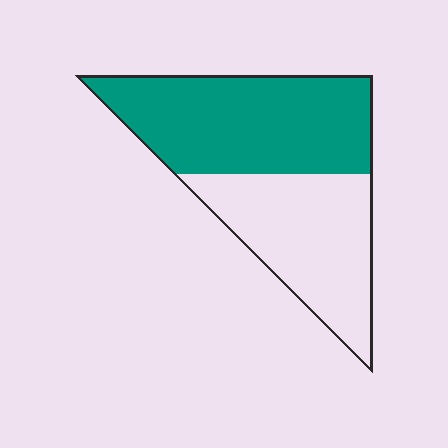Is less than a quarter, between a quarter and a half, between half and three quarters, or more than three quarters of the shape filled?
Between half and three quarters.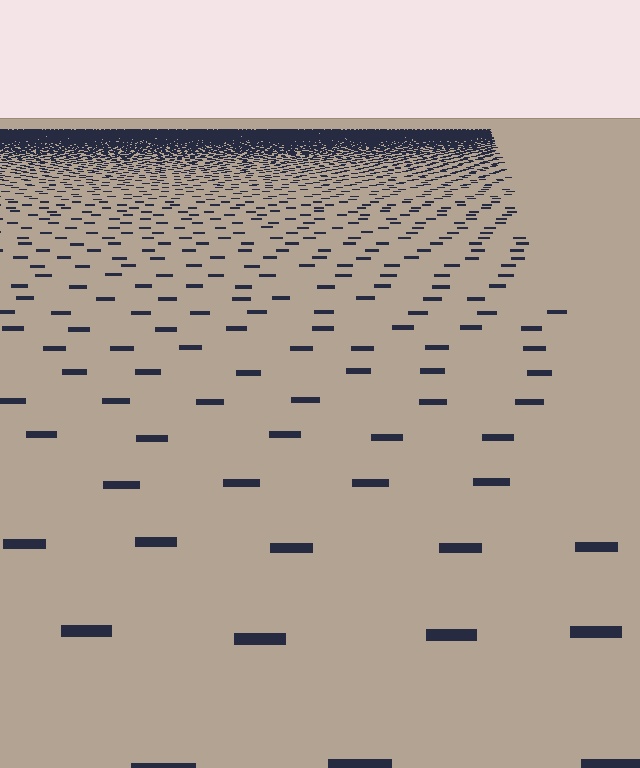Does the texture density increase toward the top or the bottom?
Density increases toward the top.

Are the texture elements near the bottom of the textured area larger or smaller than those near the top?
Larger. Near the bottom, elements are closer to the viewer and appear at a bigger on-screen size.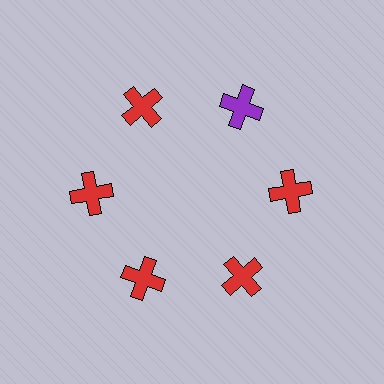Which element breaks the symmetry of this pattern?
The purple cross at roughly the 1 o'clock position breaks the symmetry. All other shapes are red crosses.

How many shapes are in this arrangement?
There are 6 shapes arranged in a ring pattern.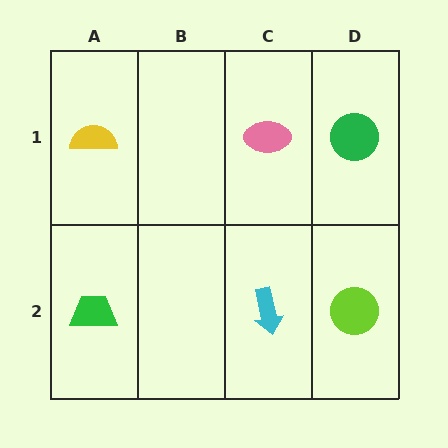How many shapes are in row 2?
3 shapes.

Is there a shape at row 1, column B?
No, that cell is empty.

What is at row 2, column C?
A cyan arrow.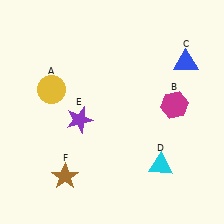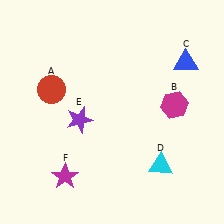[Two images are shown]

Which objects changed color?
A changed from yellow to red. F changed from brown to magenta.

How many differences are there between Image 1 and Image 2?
There are 2 differences between the two images.